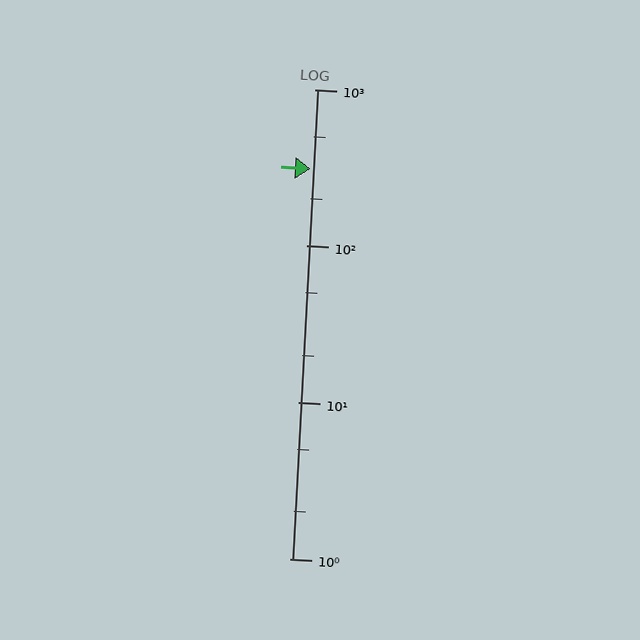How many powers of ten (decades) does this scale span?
The scale spans 3 decades, from 1 to 1000.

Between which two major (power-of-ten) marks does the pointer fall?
The pointer is between 100 and 1000.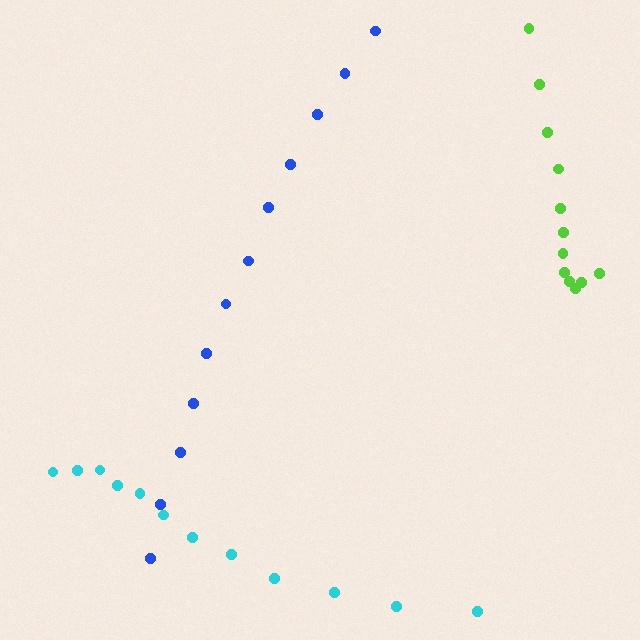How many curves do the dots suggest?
There are 3 distinct paths.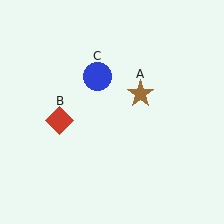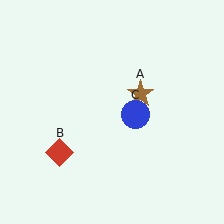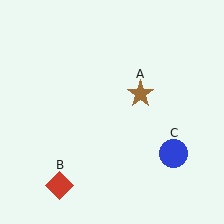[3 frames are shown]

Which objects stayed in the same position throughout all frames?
Brown star (object A) remained stationary.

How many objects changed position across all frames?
2 objects changed position: red diamond (object B), blue circle (object C).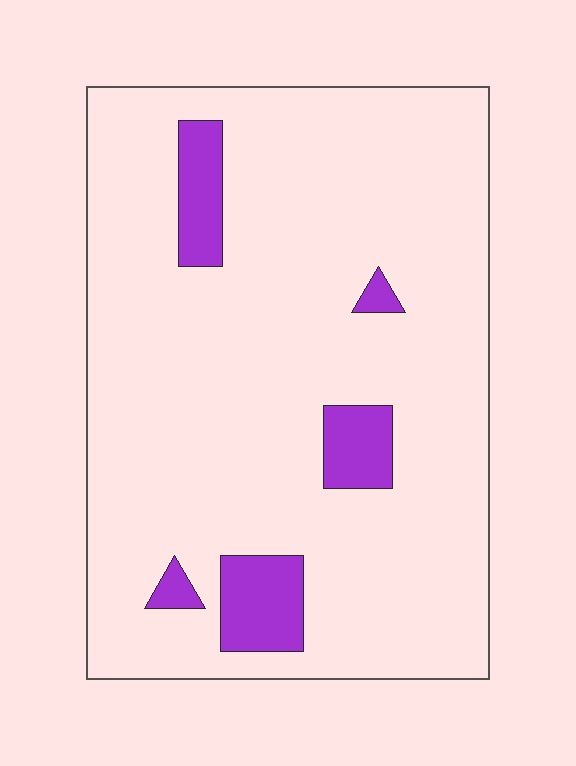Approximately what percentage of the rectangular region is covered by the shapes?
Approximately 10%.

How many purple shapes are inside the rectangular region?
5.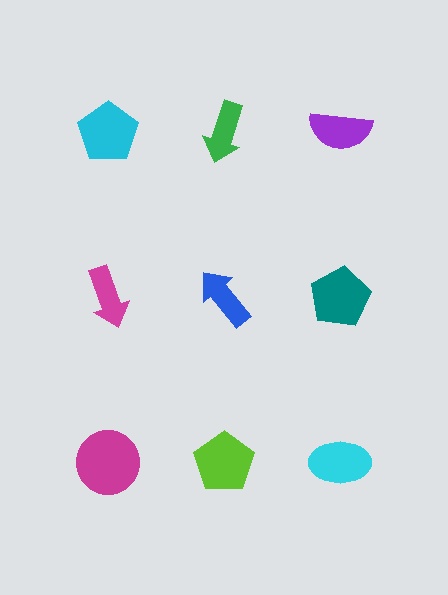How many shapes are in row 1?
3 shapes.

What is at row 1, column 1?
A cyan pentagon.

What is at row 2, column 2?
A blue arrow.